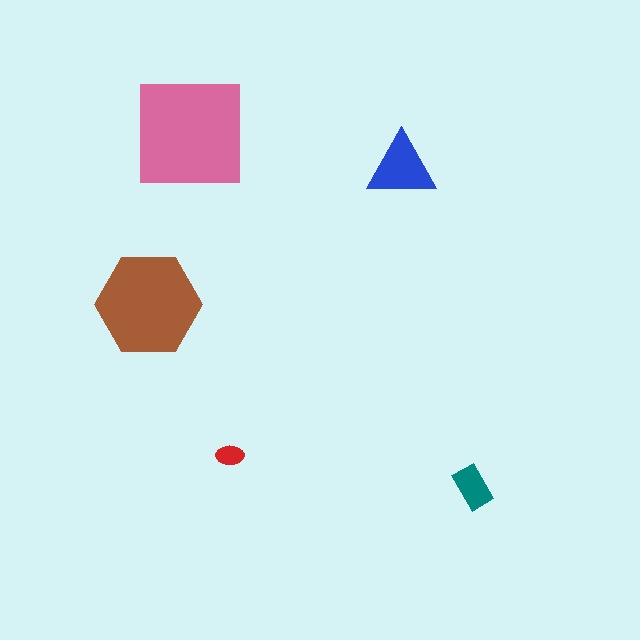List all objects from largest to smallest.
The pink square, the brown hexagon, the blue triangle, the teal rectangle, the red ellipse.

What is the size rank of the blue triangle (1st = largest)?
3rd.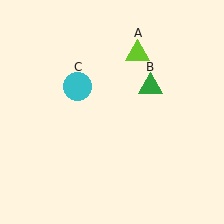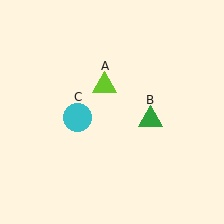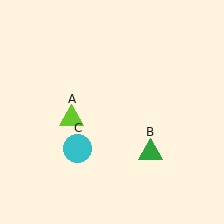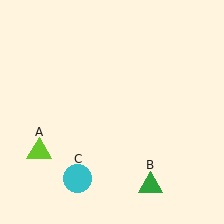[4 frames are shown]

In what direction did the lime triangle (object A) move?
The lime triangle (object A) moved down and to the left.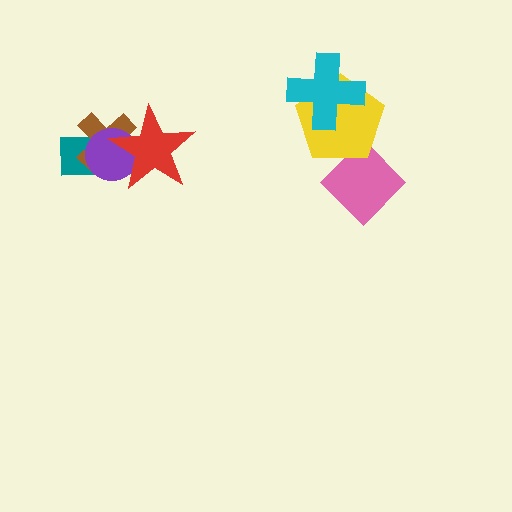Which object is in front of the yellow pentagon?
The cyan cross is in front of the yellow pentagon.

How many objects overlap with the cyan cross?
1 object overlaps with the cyan cross.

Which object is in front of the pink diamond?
The yellow pentagon is in front of the pink diamond.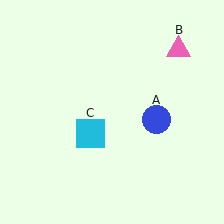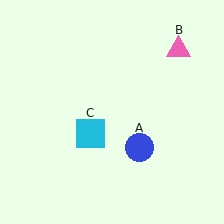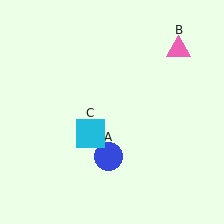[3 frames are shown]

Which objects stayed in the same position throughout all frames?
Pink triangle (object B) and cyan square (object C) remained stationary.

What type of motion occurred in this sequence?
The blue circle (object A) rotated clockwise around the center of the scene.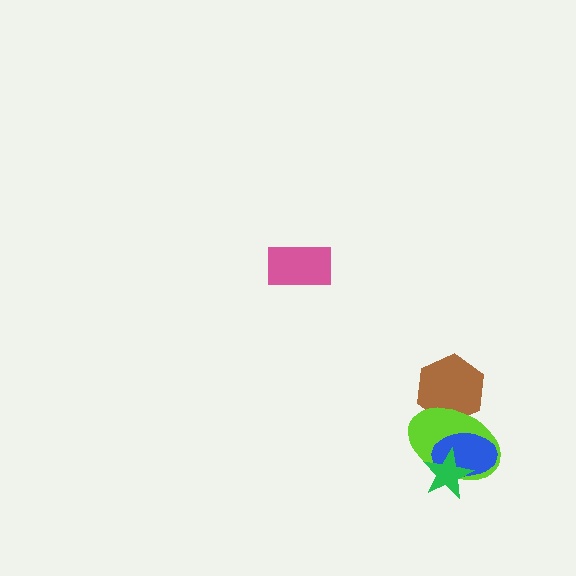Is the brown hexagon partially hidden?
Yes, it is partially covered by another shape.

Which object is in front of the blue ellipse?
The green star is in front of the blue ellipse.